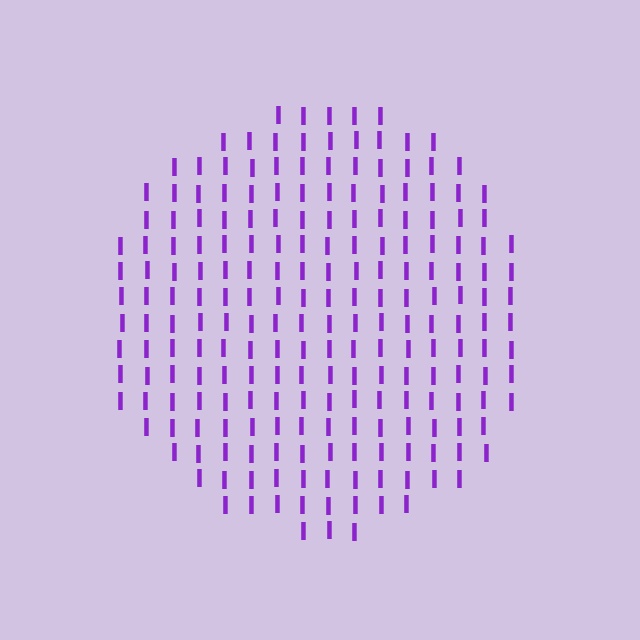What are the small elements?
The small elements are letter I's.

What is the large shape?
The large shape is a circle.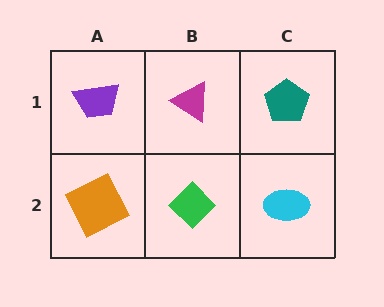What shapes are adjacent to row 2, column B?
A magenta triangle (row 1, column B), an orange square (row 2, column A), a cyan ellipse (row 2, column C).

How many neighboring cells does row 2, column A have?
2.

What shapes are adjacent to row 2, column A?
A purple trapezoid (row 1, column A), a green diamond (row 2, column B).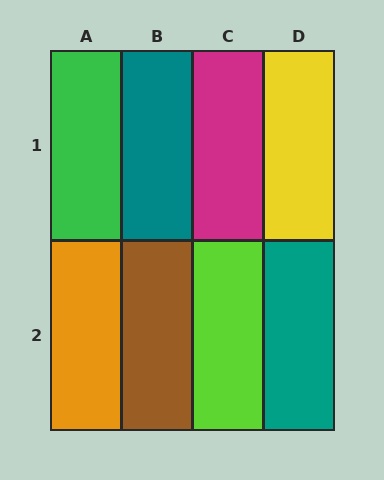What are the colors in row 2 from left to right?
Orange, brown, lime, teal.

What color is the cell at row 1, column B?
Teal.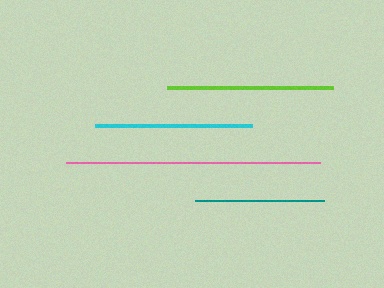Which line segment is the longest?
The pink line is the longest at approximately 253 pixels.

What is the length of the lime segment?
The lime segment is approximately 166 pixels long.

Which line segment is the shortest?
The teal line is the shortest at approximately 130 pixels.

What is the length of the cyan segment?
The cyan segment is approximately 157 pixels long.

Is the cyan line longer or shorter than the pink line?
The pink line is longer than the cyan line.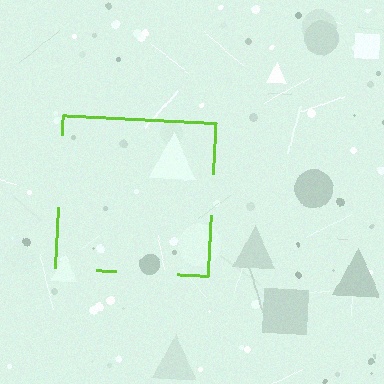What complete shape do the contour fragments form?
The contour fragments form a square.